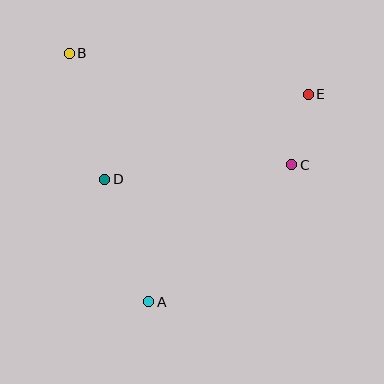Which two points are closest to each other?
Points C and E are closest to each other.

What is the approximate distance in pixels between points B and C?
The distance between B and C is approximately 249 pixels.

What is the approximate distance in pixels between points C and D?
The distance between C and D is approximately 187 pixels.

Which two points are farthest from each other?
Points A and E are farthest from each other.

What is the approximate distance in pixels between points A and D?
The distance between A and D is approximately 130 pixels.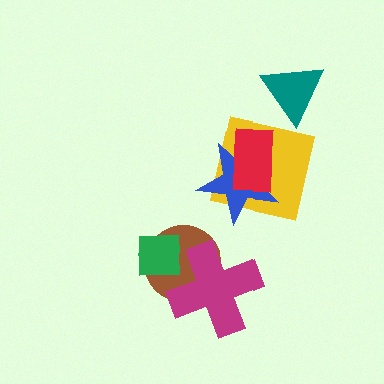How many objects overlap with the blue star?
2 objects overlap with the blue star.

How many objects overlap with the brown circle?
2 objects overlap with the brown circle.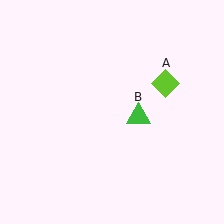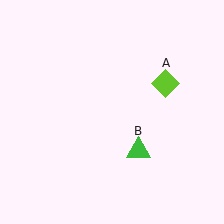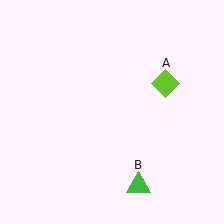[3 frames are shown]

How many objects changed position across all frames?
1 object changed position: green triangle (object B).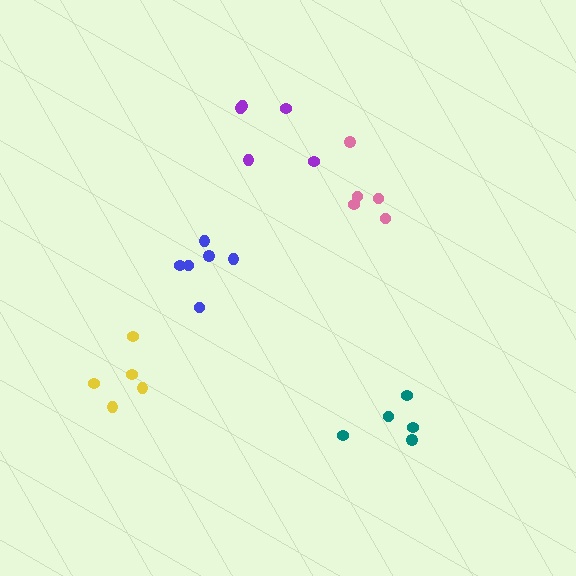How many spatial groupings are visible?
There are 5 spatial groupings.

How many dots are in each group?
Group 1: 5 dots, Group 2: 5 dots, Group 3: 6 dots, Group 4: 5 dots, Group 5: 5 dots (26 total).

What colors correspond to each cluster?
The clusters are colored: teal, pink, blue, purple, yellow.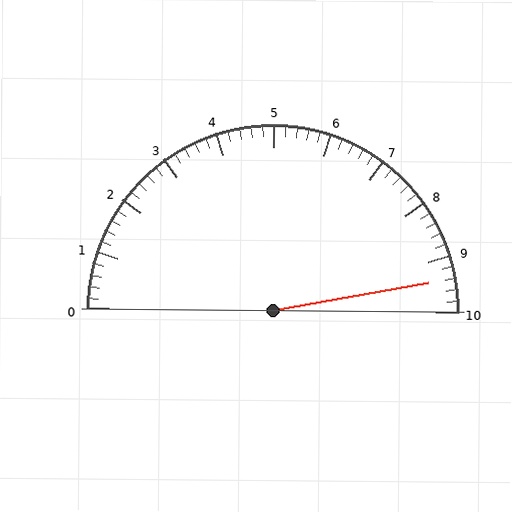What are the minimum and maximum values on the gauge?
The gauge ranges from 0 to 10.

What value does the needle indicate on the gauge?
The needle indicates approximately 9.4.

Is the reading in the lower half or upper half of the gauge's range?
The reading is in the upper half of the range (0 to 10).